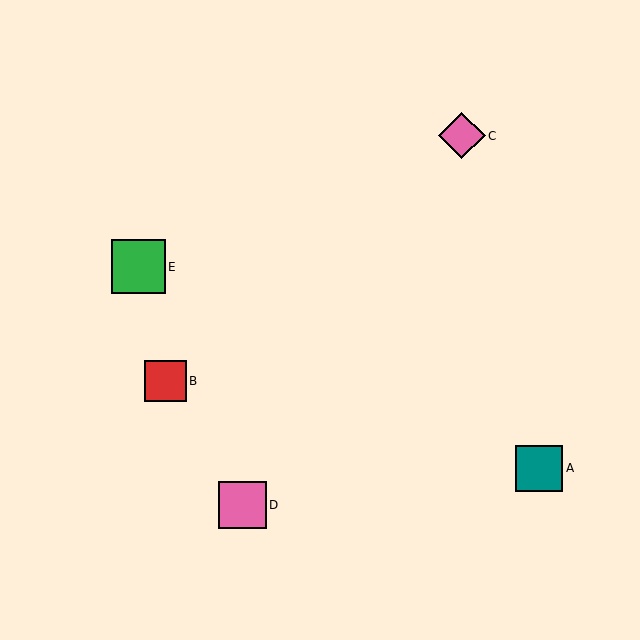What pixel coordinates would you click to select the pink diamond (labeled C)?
Click at (462, 136) to select the pink diamond C.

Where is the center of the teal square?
The center of the teal square is at (539, 468).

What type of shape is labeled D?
Shape D is a pink square.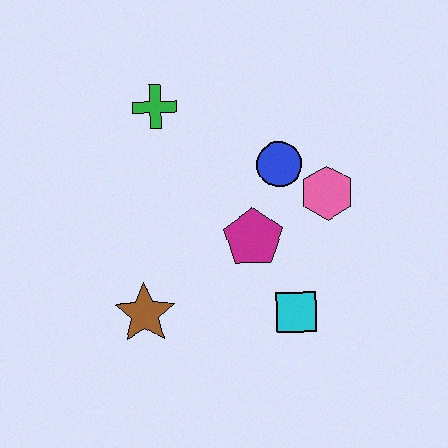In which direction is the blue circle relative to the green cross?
The blue circle is to the right of the green cross.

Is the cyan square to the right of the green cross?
Yes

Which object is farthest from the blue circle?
The brown star is farthest from the blue circle.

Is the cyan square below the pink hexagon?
Yes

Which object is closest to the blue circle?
The pink hexagon is closest to the blue circle.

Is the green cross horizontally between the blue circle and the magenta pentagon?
No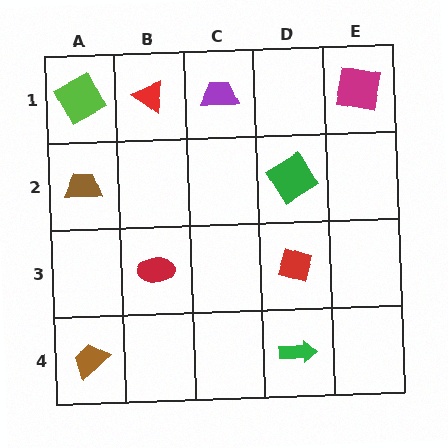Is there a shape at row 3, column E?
No, that cell is empty.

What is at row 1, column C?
A purple trapezoid.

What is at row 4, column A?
A brown trapezoid.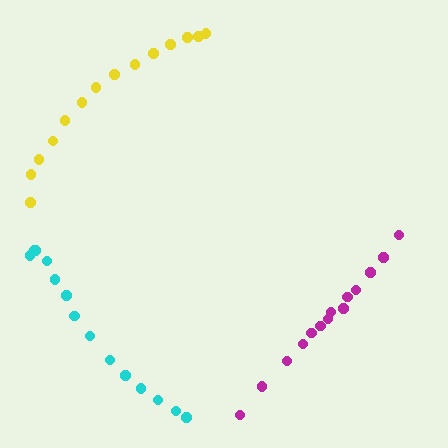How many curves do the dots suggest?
There are 3 distinct paths.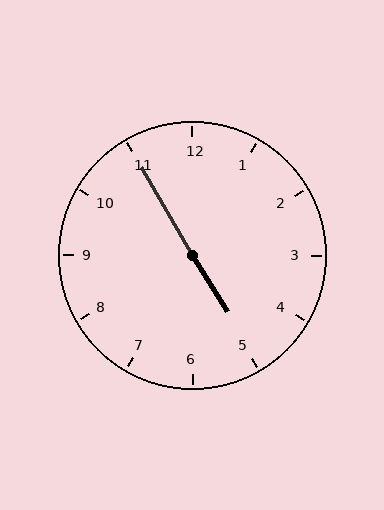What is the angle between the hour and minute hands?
Approximately 178 degrees.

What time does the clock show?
4:55.